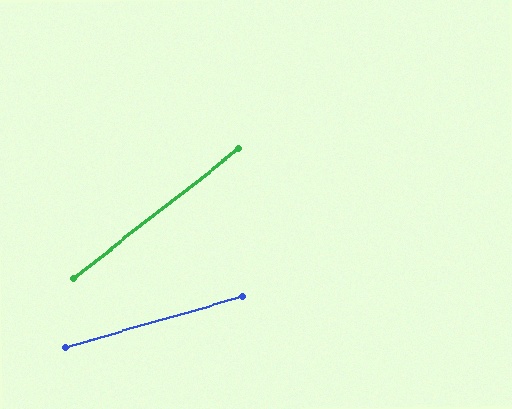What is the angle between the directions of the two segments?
Approximately 22 degrees.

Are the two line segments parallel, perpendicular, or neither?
Neither parallel nor perpendicular — they differ by about 22°.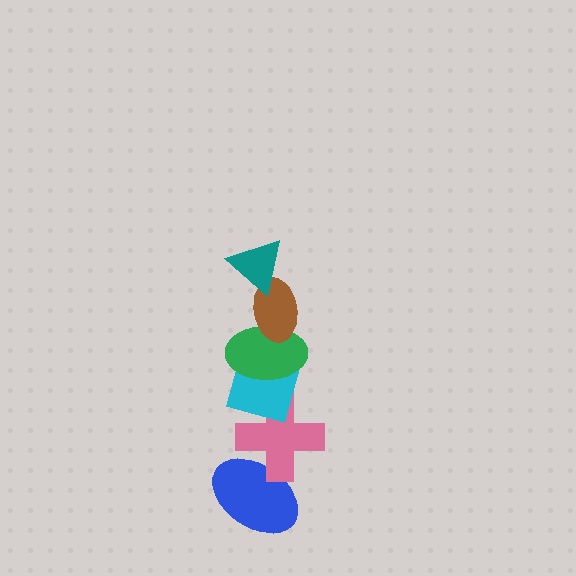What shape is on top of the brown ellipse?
The teal triangle is on top of the brown ellipse.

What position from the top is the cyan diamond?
The cyan diamond is 4th from the top.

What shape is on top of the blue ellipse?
The pink cross is on top of the blue ellipse.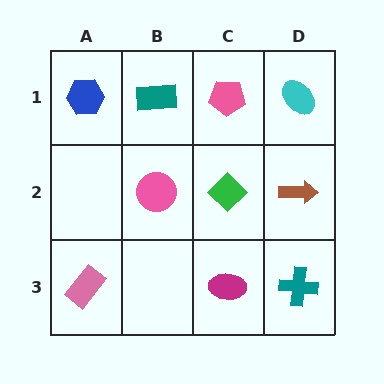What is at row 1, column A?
A blue hexagon.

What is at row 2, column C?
A green diamond.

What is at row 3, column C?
A magenta ellipse.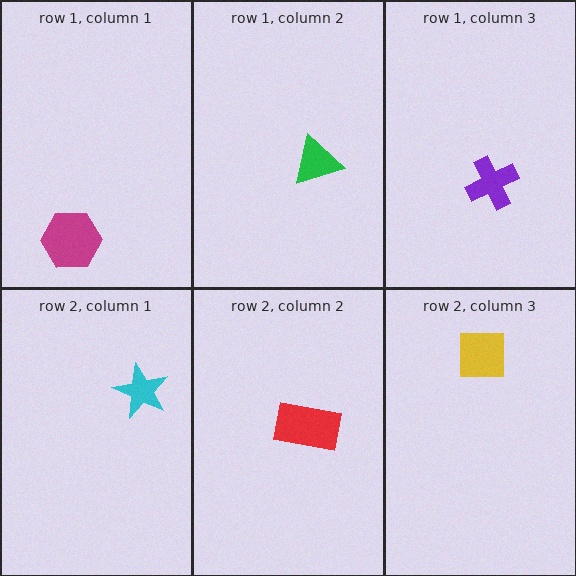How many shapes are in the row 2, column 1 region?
1.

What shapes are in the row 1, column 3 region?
The purple cross.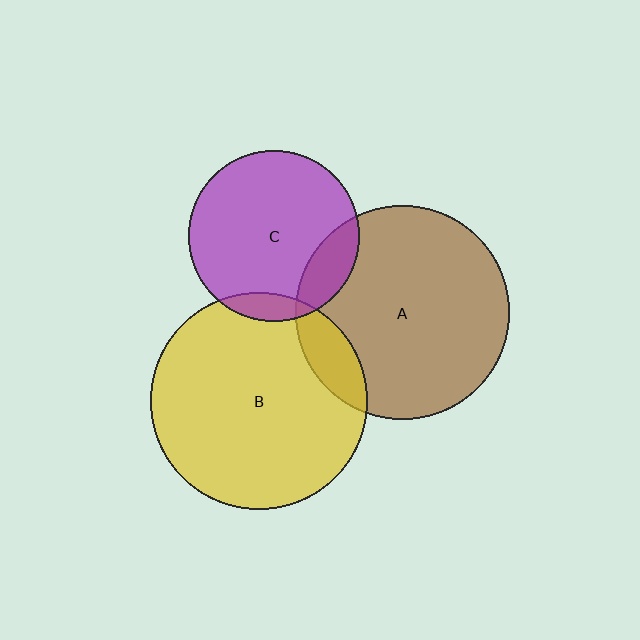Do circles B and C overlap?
Yes.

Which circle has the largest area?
Circle B (yellow).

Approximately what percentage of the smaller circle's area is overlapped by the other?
Approximately 10%.